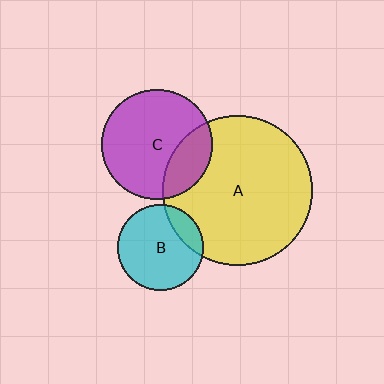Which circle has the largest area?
Circle A (yellow).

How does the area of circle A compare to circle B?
Approximately 3.0 times.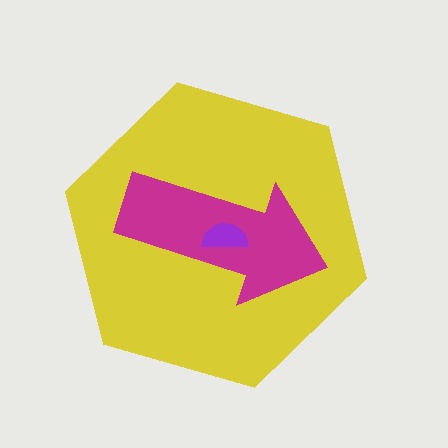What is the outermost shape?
The yellow hexagon.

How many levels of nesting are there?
3.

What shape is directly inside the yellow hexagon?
The magenta arrow.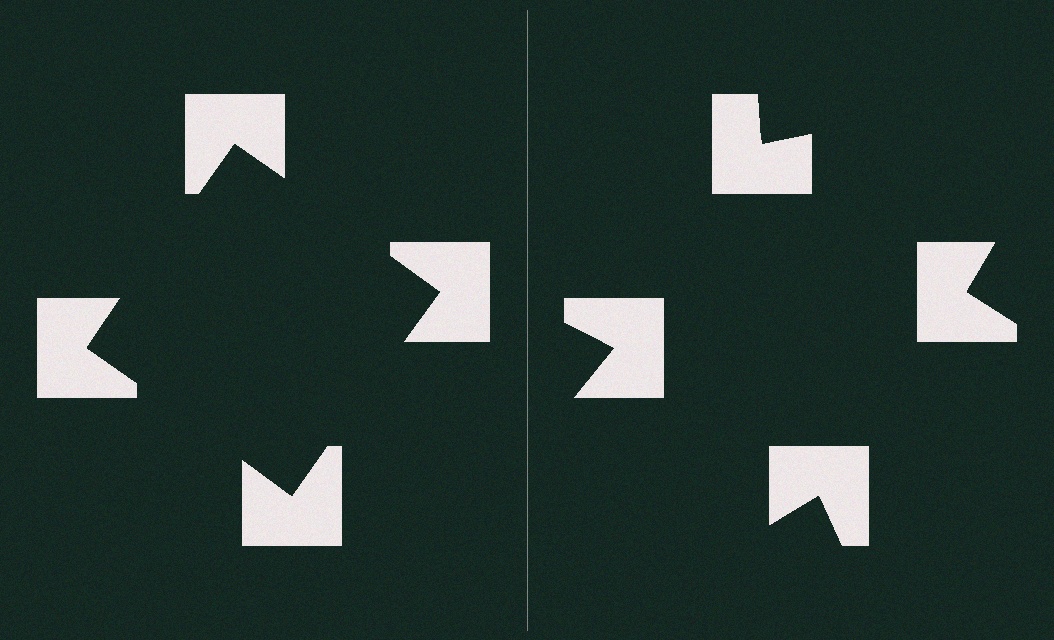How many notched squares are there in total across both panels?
8 — 4 on each side.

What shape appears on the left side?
An illusory square.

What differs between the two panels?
The notched squares are positioned identically on both sides; only the wedge orientations differ. On the left they align to a square; on the right they are misaligned.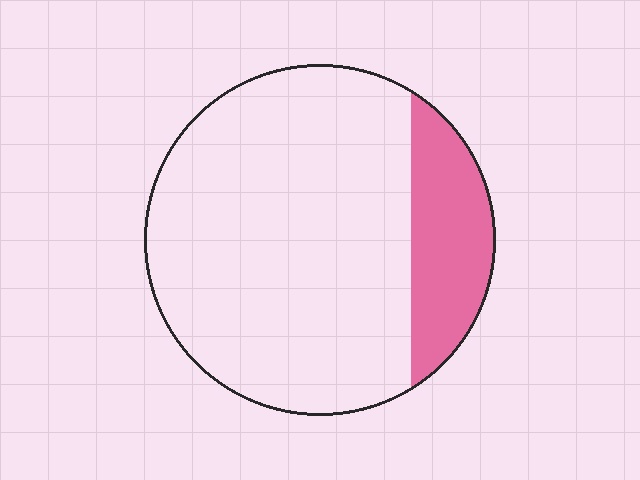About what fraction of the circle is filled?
About one fifth (1/5).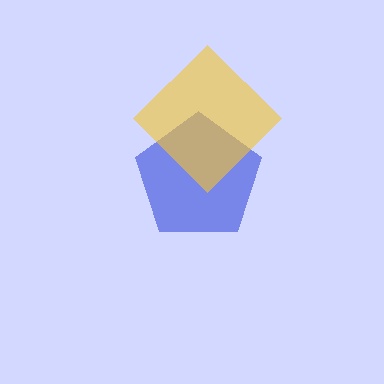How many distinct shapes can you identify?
There are 2 distinct shapes: a blue pentagon, a yellow diamond.